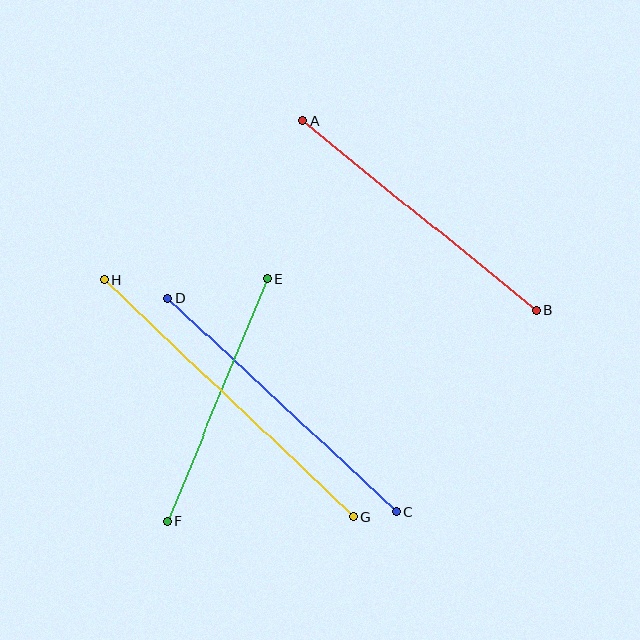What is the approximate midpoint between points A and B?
The midpoint is at approximately (419, 216) pixels.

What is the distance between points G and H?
The distance is approximately 344 pixels.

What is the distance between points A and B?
The distance is approximately 300 pixels.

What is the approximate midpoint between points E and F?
The midpoint is at approximately (217, 400) pixels.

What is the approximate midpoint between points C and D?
The midpoint is at approximately (282, 405) pixels.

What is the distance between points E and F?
The distance is approximately 262 pixels.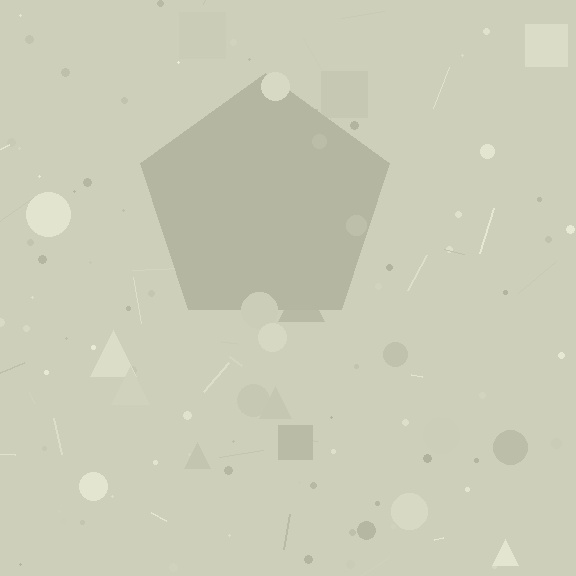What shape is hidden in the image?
A pentagon is hidden in the image.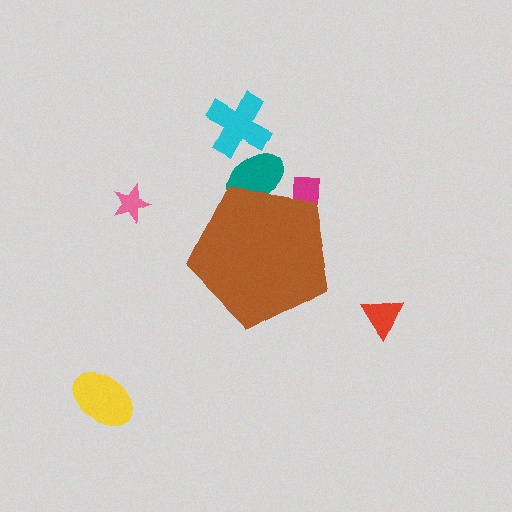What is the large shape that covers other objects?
A brown pentagon.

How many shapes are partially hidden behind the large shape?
2 shapes are partially hidden.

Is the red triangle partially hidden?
No, the red triangle is fully visible.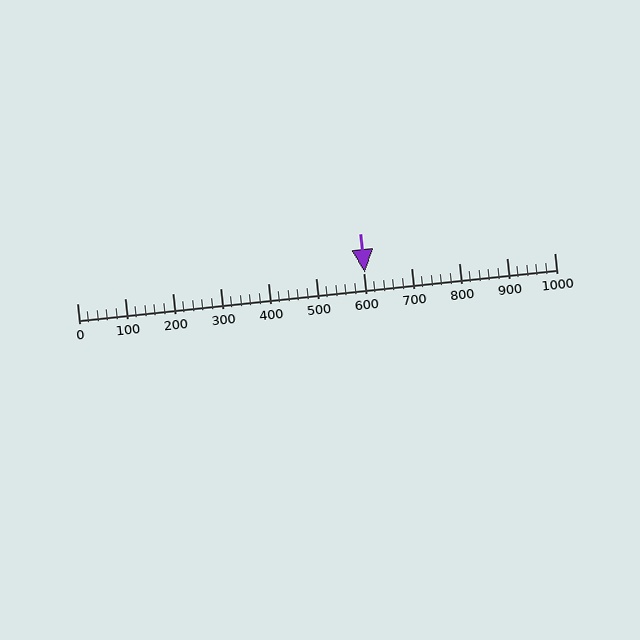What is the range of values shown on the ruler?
The ruler shows values from 0 to 1000.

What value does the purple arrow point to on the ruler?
The purple arrow points to approximately 603.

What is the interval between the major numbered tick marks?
The major tick marks are spaced 100 units apart.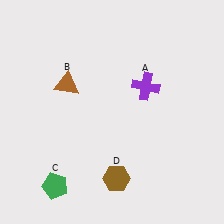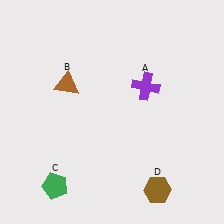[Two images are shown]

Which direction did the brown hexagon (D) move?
The brown hexagon (D) moved right.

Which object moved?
The brown hexagon (D) moved right.